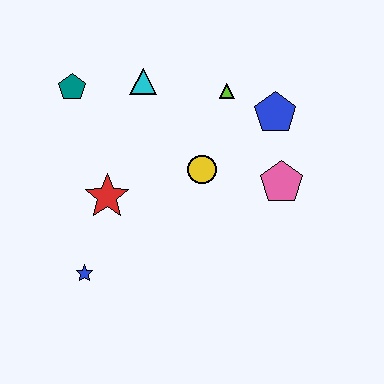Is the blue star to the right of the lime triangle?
No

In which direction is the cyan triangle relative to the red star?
The cyan triangle is above the red star.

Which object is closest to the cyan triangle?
The teal pentagon is closest to the cyan triangle.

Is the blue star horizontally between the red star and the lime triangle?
No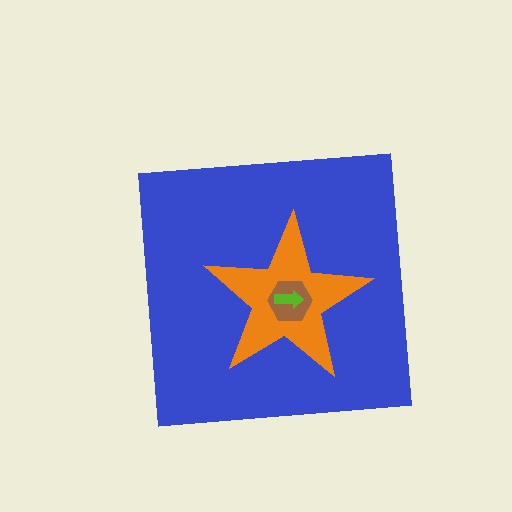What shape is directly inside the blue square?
The orange star.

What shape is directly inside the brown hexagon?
The lime arrow.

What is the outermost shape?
The blue square.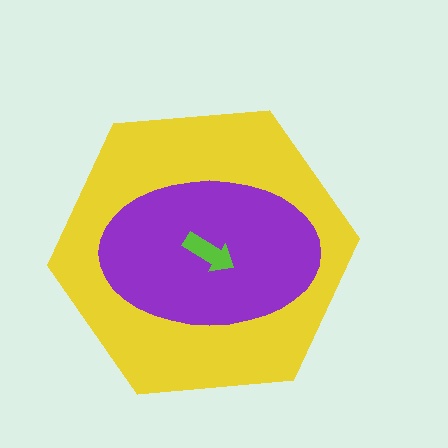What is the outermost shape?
The yellow hexagon.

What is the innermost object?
The lime arrow.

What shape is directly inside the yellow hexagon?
The purple ellipse.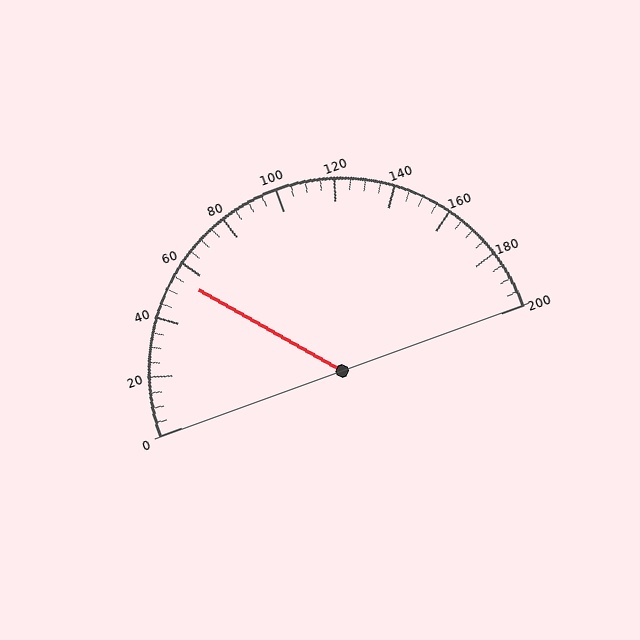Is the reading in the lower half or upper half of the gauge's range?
The reading is in the lower half of the range (0 to 200).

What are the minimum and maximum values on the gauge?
The gauge ranges from 0 to 200.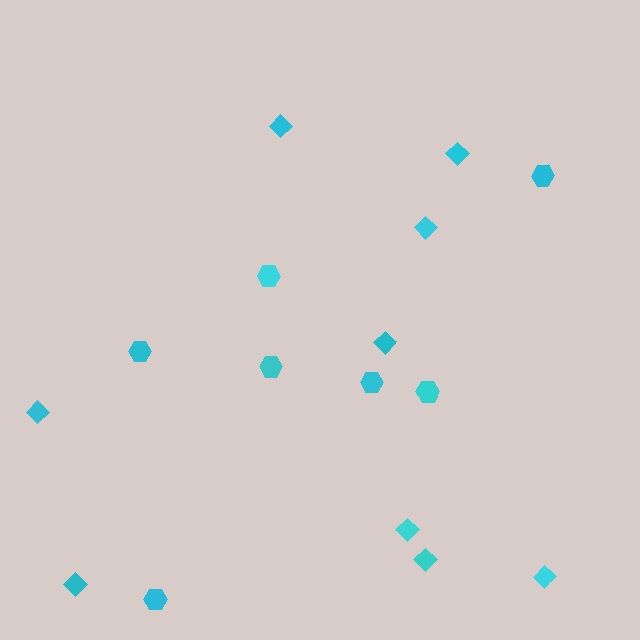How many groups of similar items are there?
There are 2 groups: one group of hexagons (7) and one group of diamonds (9).